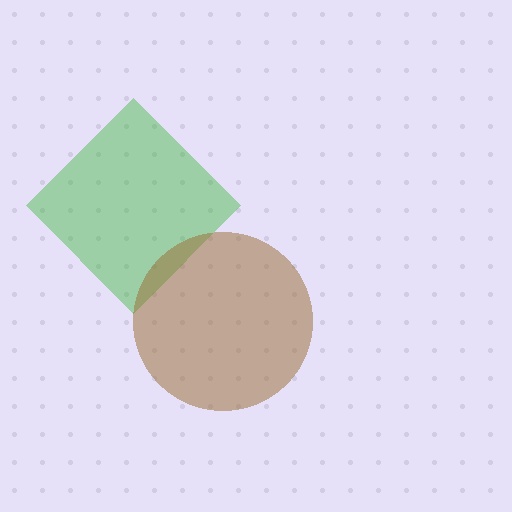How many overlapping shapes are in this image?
There are 2 overlapping shapes in the image.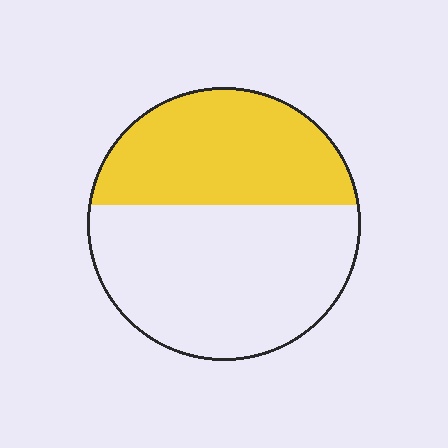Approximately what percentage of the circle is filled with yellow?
Approximately 40%.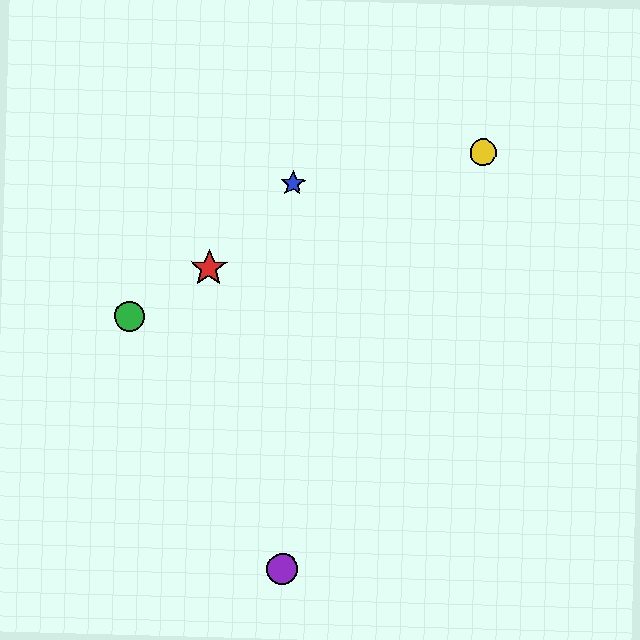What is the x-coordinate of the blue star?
The blue star is at x≈293.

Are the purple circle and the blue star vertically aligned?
Yes, both are at x≈282.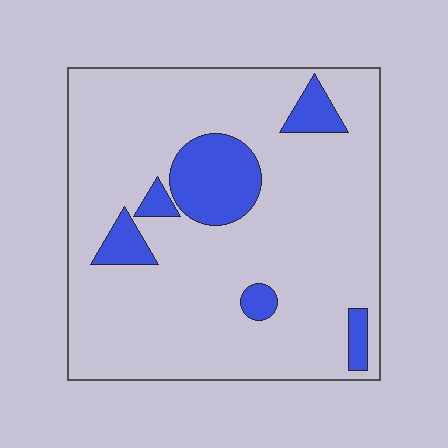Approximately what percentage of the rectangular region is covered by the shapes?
Approximately 15%.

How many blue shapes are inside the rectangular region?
6.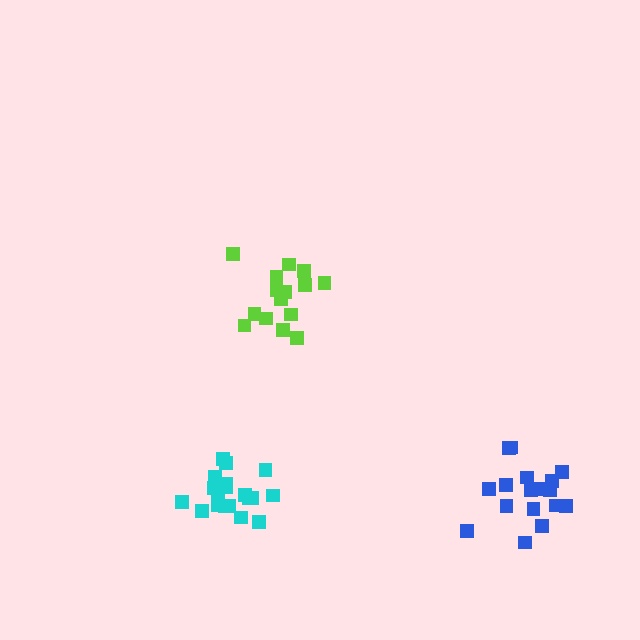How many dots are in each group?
Group 1: 15 dots, Group 2: 19 dots, Group 3: 17 dots (51 total).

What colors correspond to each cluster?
The clusters are colored: lime, cyan, blue.